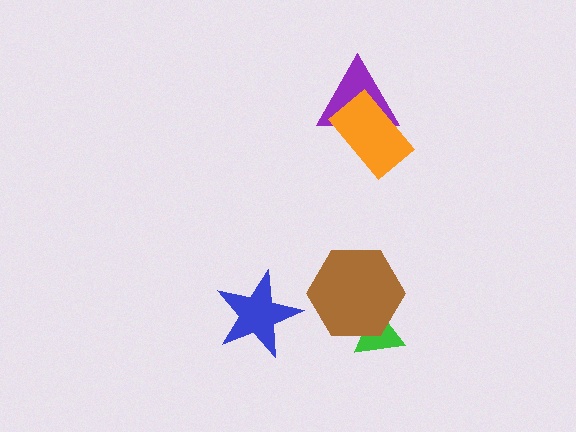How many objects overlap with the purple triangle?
1 object overlaps with the purple triangle.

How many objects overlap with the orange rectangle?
1 object overlaps with the orange rectangle.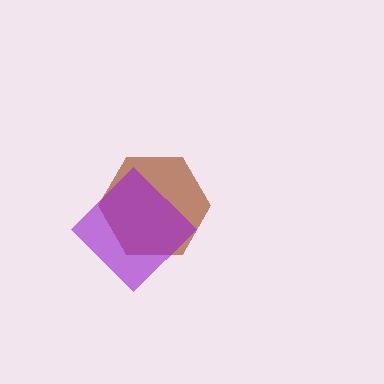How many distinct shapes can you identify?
There are 2 distinct shapes: a brown hexagon, a purple diamond.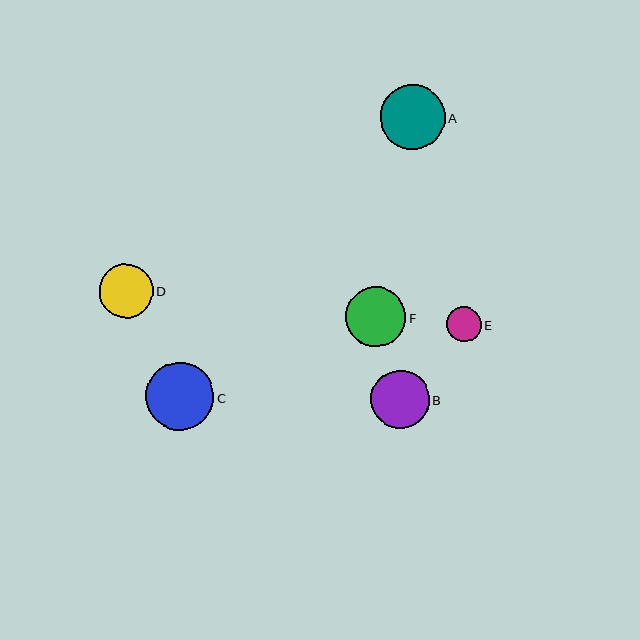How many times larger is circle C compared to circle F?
Circle C is approximately 1.1 times the size of circle F.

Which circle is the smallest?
Circle E is the smallest with a size of approximately 35 pixels.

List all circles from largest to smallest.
From largest to smallest: C, A, F, B, D, E.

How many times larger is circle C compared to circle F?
Circle C is approximately 1.1 times the size of circle F.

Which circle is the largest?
Circle C is the largest with a size of approximately 68 pixels.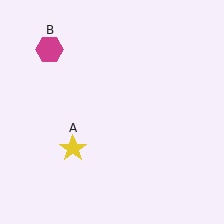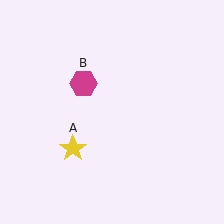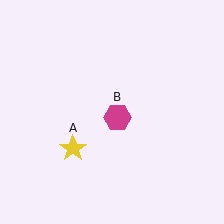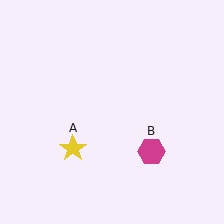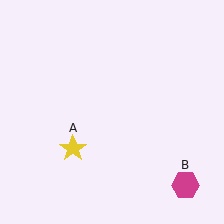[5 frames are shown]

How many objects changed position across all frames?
1 object changed position: magenta hexagon (object B).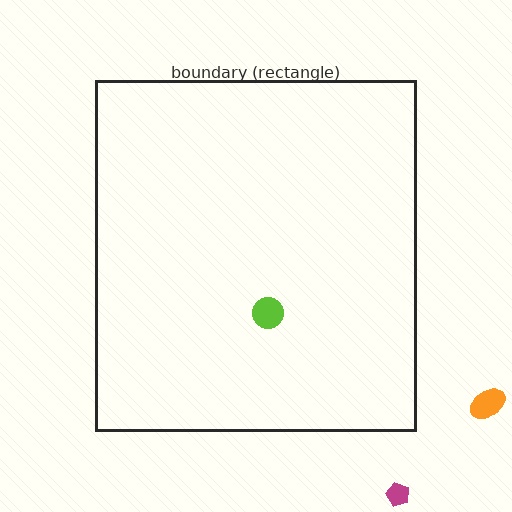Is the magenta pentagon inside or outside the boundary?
Outside.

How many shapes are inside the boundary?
1 inside, 2 outside.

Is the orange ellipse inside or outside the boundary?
Outside.